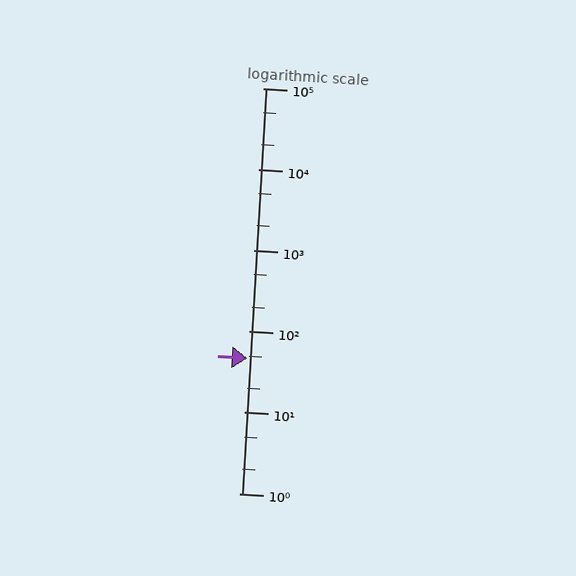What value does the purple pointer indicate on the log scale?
The pointer indicates approximately 46.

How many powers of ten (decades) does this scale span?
The scale spans 5 decades, from 1 to 100000.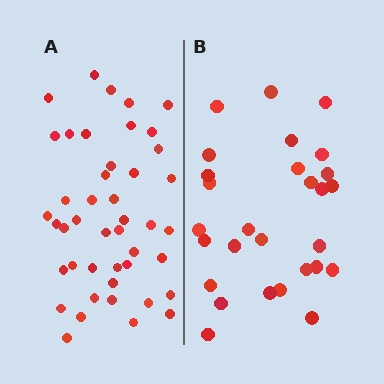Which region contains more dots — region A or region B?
Region A (the left region) has more dots.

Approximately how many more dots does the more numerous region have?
Region A has approximately 15 more dots than region B.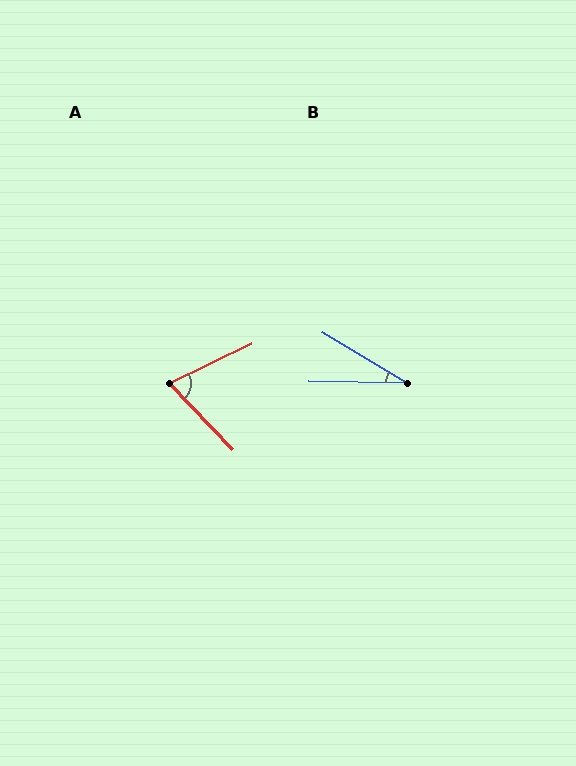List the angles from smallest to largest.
B (30°), A (72°).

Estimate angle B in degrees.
Approximately 30 degrees.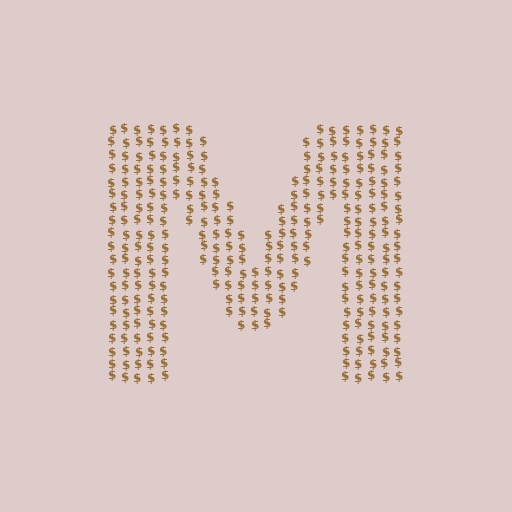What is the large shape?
The large shape is the letter M.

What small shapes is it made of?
It is made of small dollar signs.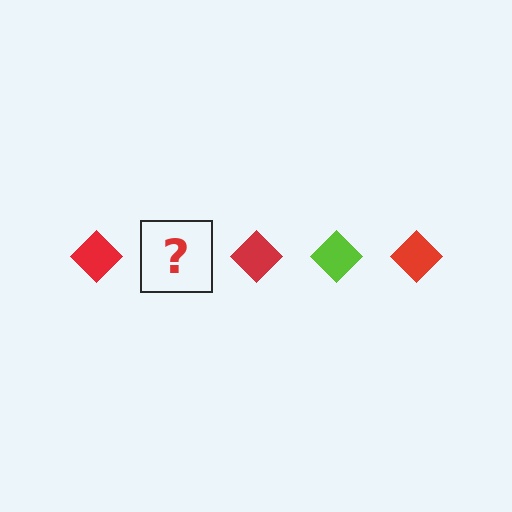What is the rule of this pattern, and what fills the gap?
The rule is that the pattern cycles through red, lime diamonds. The gap should be filled with a lime diamond.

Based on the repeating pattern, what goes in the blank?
The blank should be a lime diamond.